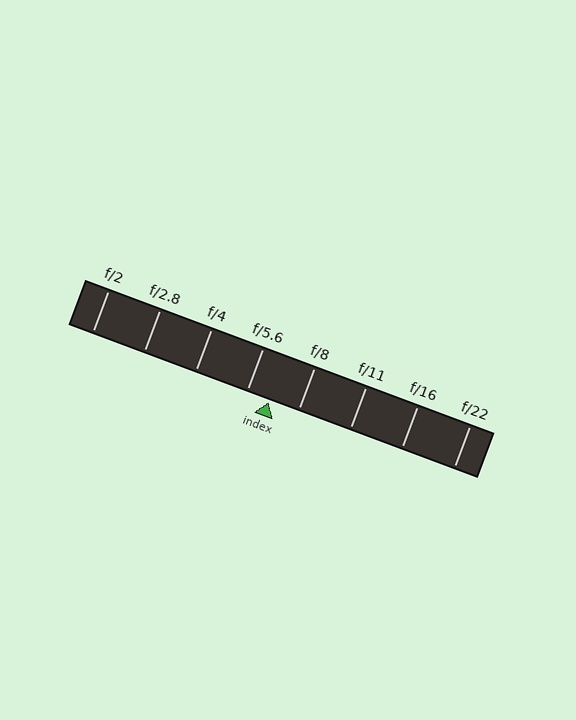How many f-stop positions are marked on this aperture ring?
There are 8 f-stop positions marked.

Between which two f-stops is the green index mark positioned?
The index mark is between f/5.6 and f/8.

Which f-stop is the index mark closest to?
The index mark is closest to f/5.6.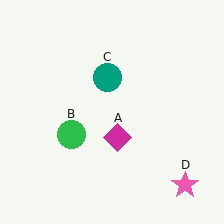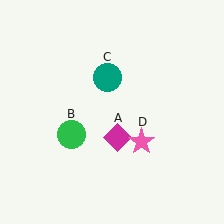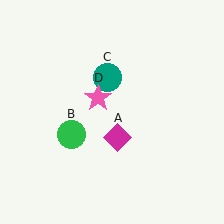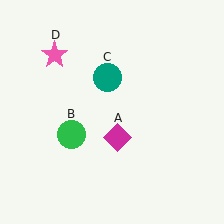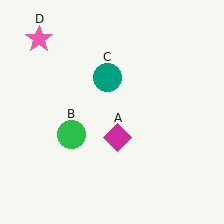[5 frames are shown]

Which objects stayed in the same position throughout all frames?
Magenta diamond (object A) and green circle (object B) and teal circle (object C) remained stationary.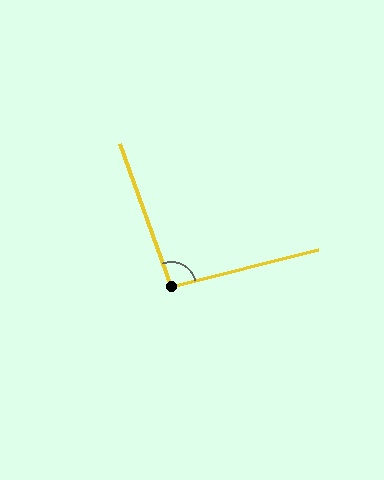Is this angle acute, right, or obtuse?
It is obtuse.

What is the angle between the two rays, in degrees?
Approximately 96 degrees.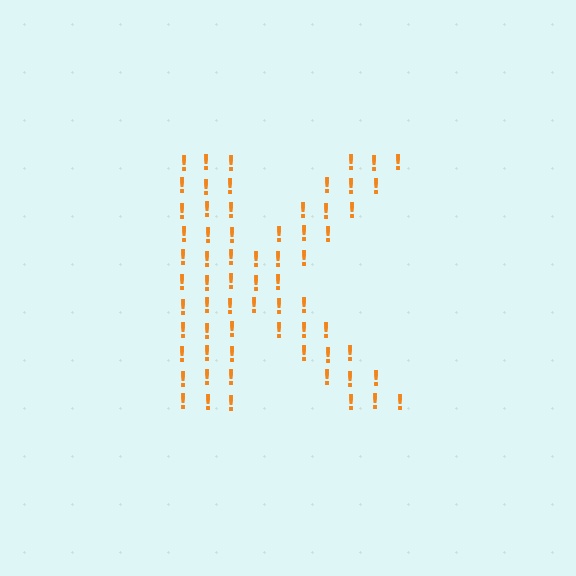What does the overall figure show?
The overall figure shows the letter K.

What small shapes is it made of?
It is made of small exclamation marks.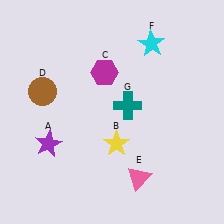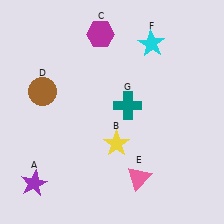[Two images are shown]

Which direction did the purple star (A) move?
The purple star (A) moved down.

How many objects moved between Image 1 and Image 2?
2 objects moved between the two images.